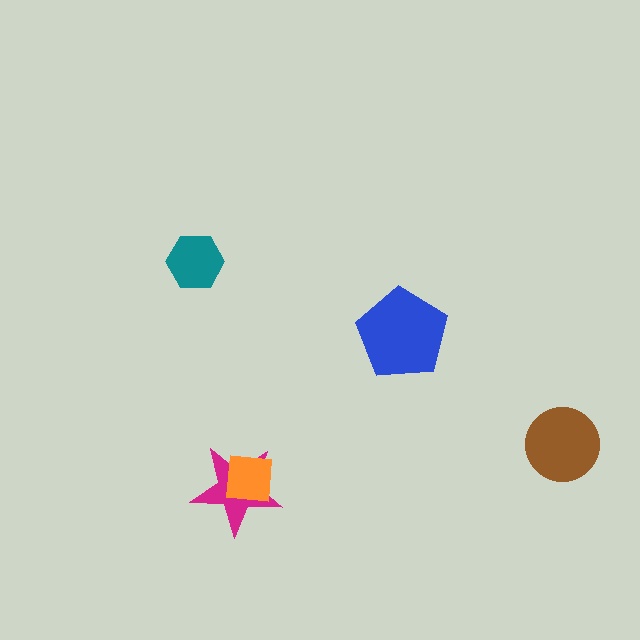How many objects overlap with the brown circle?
0 objects overlap with the brown circle.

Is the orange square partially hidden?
No, no other shape covers it.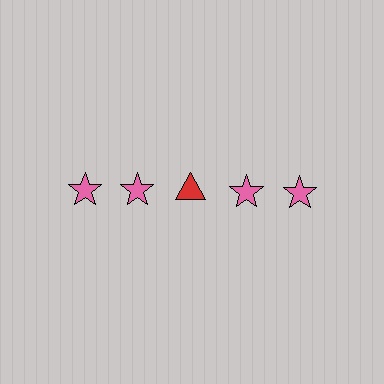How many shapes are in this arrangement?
There are 5 shapes arranged in a grid pattern.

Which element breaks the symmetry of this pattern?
The red triangle in the top row, center column breaks the symmetry. All other shapes are pink stars.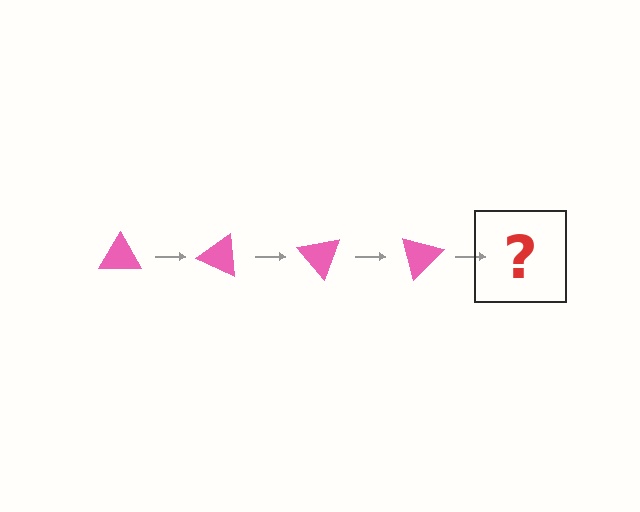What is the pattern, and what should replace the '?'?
The pattern is that the triangle rotates 25 degrees each step. The '?' should be a pink triangle rotated 100 degrees.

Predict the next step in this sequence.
The next step is a pink triangle rotated 100 degrees.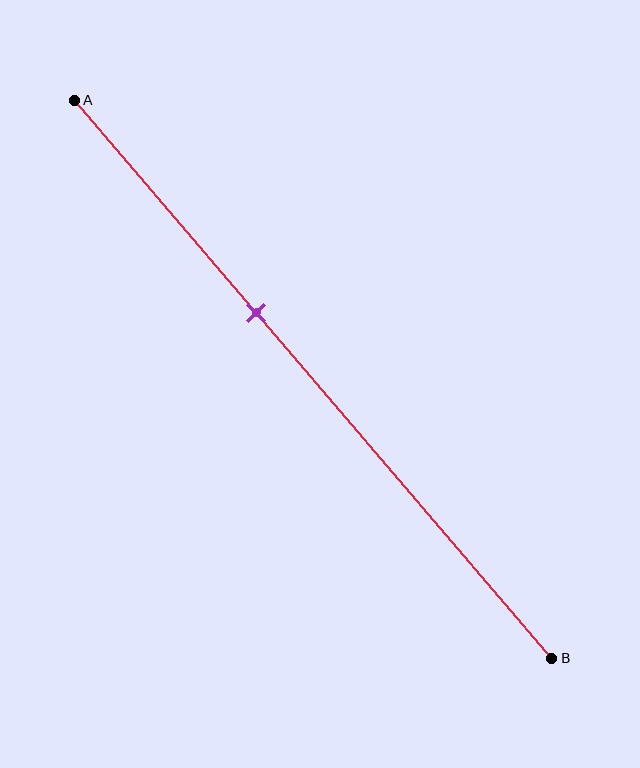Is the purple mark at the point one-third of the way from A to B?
No, the mark is at about 40% from A, not at the 33% one-third point.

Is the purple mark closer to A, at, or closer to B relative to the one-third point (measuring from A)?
The purple mark is closer to point B than the one-third point of segment AB.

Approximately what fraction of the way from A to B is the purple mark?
The purple mark is approximately 40% of the way from A to B.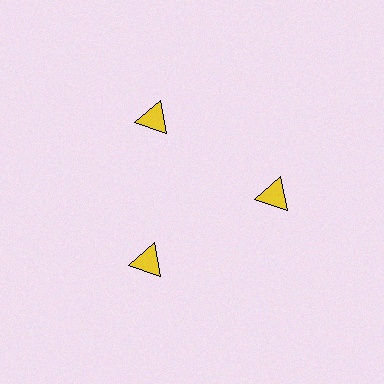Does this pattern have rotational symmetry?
Yes, this pattern has 3-fold rotational symmetry. It looks the same after rotating 120 degrees around the center.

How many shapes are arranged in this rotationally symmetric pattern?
There are 3 shapes, arranged in 3 groups of 1.